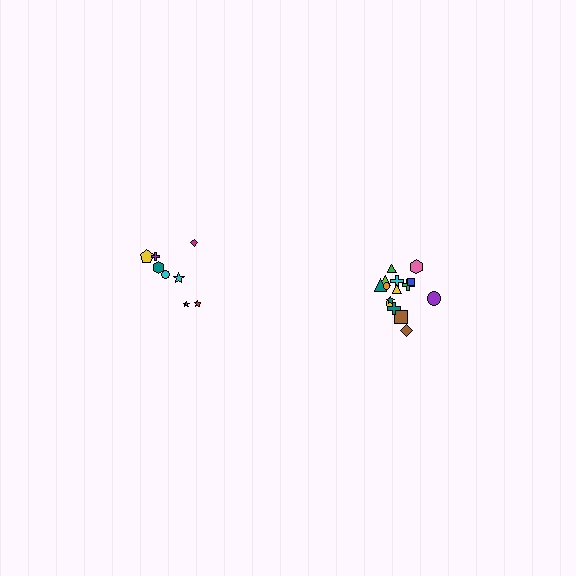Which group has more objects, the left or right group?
The right group.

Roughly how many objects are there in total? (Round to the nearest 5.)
Roughly 25 objects in total.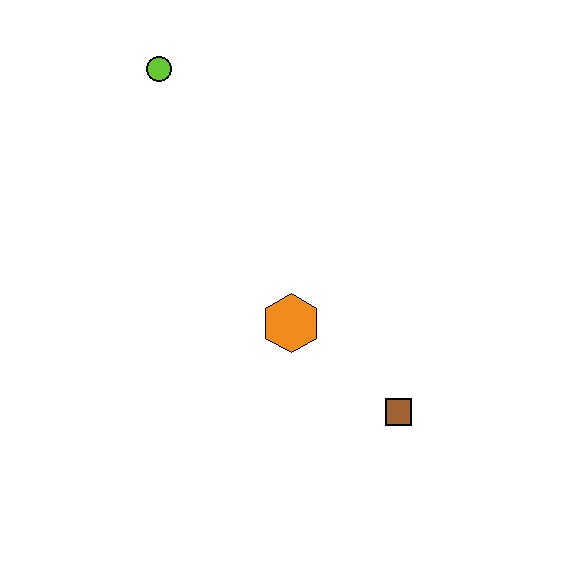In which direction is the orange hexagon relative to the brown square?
The orange hexagon is to the left of the brown square.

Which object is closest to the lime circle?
The orange hexagon is closest to the lime circle.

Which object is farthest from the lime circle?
The brown square is farthest from the lime circle.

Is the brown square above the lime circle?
No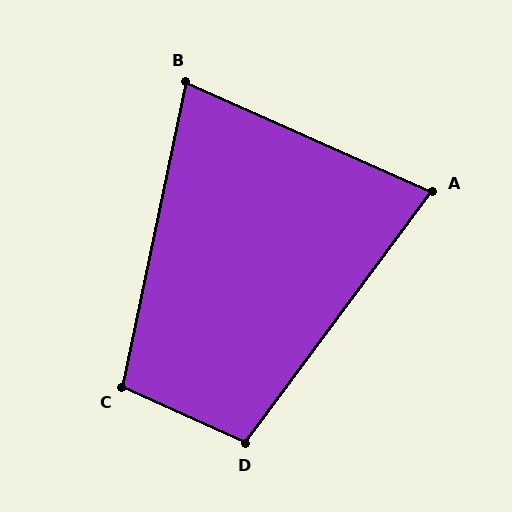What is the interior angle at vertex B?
Approximately 78 degrees (acute).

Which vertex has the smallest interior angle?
A, at approximately 77 degrees.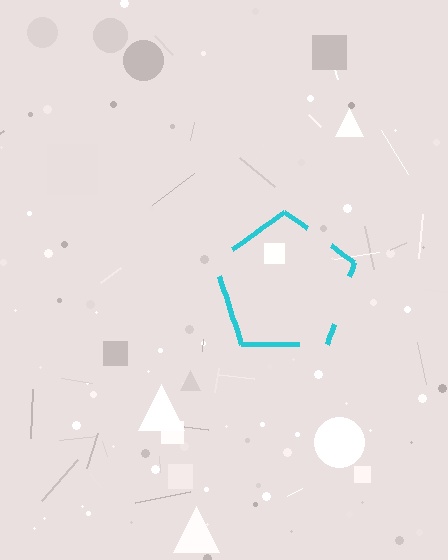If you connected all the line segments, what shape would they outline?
They would outline a pentagon.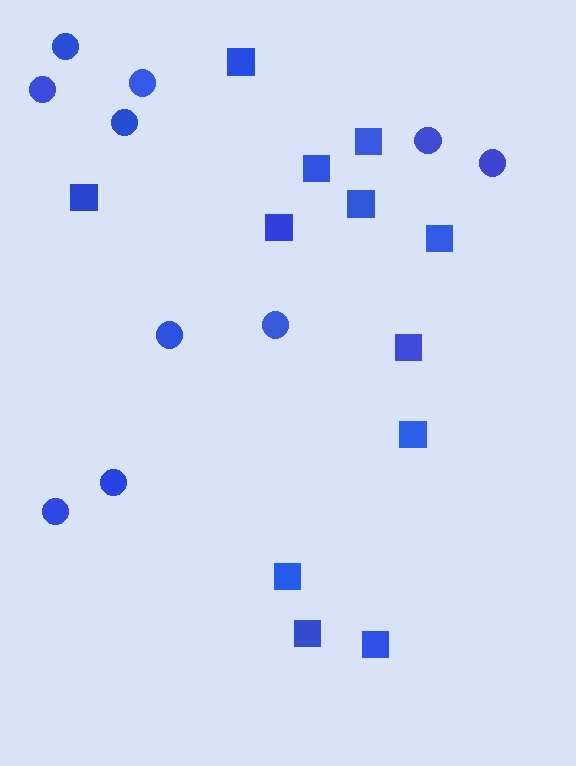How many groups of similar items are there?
There are 2 groups: one group of circles (10) and one group of squares (12).